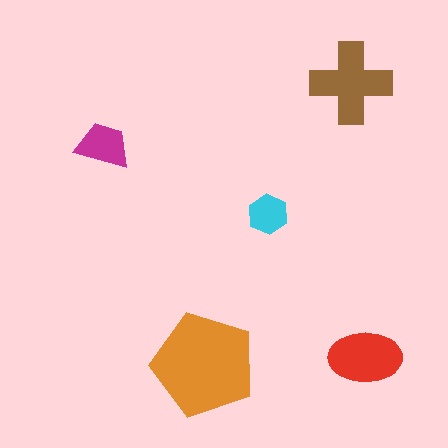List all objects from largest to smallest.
The orange pentagon, the brown cross, the red ellipse, the magenta trapezoid, the cyan hexagon.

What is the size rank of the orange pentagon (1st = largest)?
1st.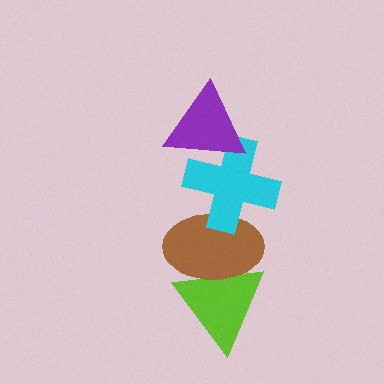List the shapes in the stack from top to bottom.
From top to bottom: the purple triangle, the cyan cross, the brown ellipse, the lime triangle.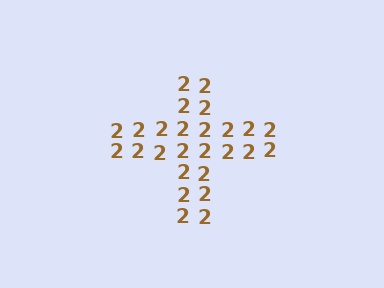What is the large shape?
The large shape is a cross.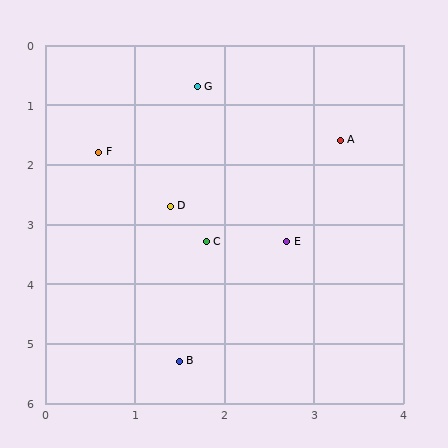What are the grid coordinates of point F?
Point F is at approximately (0.6, 1.8).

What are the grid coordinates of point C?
Point C is at approximately (1.8, 3.3).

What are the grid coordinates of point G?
Point G is at approximately (1.7, 0.7).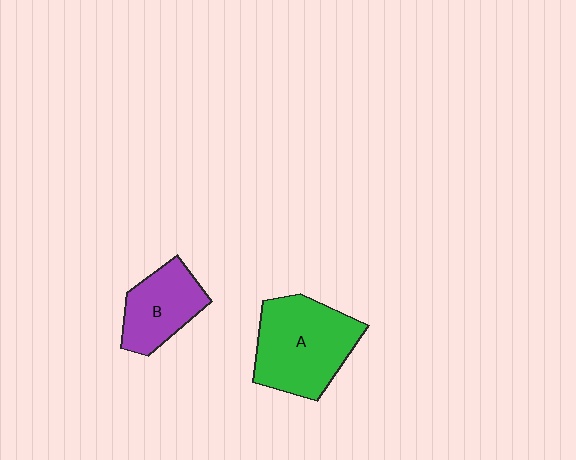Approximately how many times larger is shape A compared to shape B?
Approximately 1.6 times.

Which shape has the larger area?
Shape A (green).